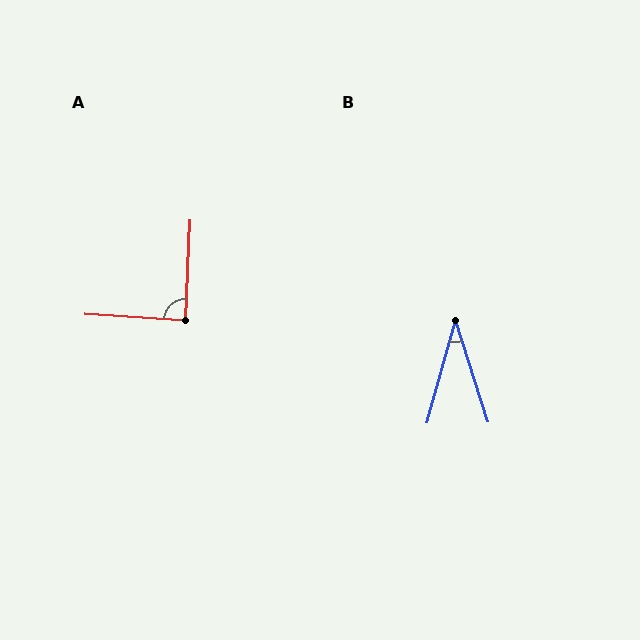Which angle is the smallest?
B, at approximately 33 degrees.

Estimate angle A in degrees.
Approximately 89 degrees.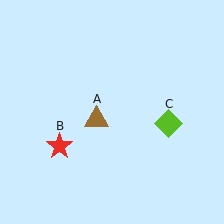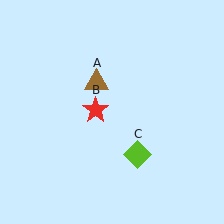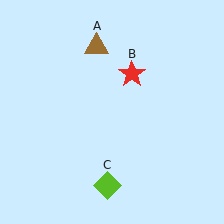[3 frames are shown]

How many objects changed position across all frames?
3 objects changed position: brown triangle (object A), red star (object B), lime diamond (object C).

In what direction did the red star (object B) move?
The red star (object B) moved up and to the right.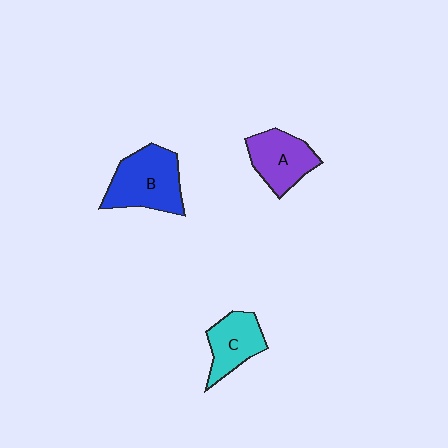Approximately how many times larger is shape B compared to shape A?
Approximately 1.3 times.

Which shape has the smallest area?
Shape C (cyan).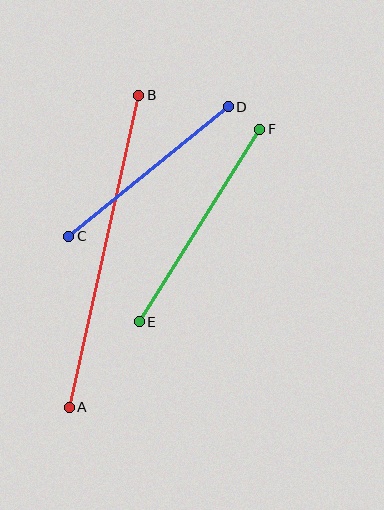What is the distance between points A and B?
The distance is approximately 320 pixels.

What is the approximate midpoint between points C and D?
The midpoint is at approximately (148, 171) pixels.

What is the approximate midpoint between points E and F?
The midpoint is at approximately (200, 226) pixels.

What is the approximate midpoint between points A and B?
The midpoint is at approximately (104, 251) pixels.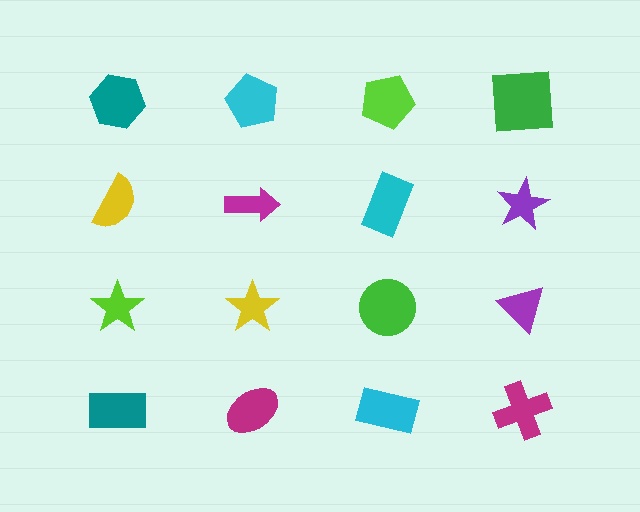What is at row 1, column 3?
A lime pentagon.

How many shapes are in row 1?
4 shapes.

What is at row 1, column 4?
A green square.